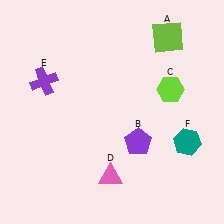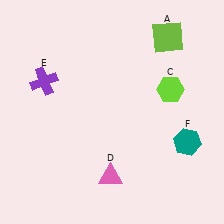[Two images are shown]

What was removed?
The purple pentagon (B) was removed in Image 2.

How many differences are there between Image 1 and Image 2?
There is 1 difference between the two images.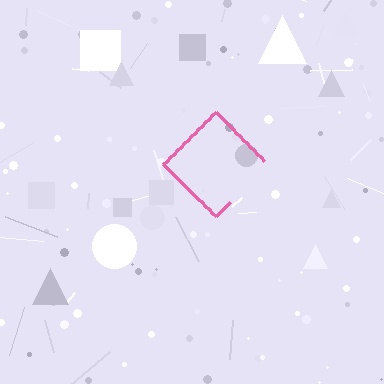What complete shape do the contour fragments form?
The contour fragments form a diamond.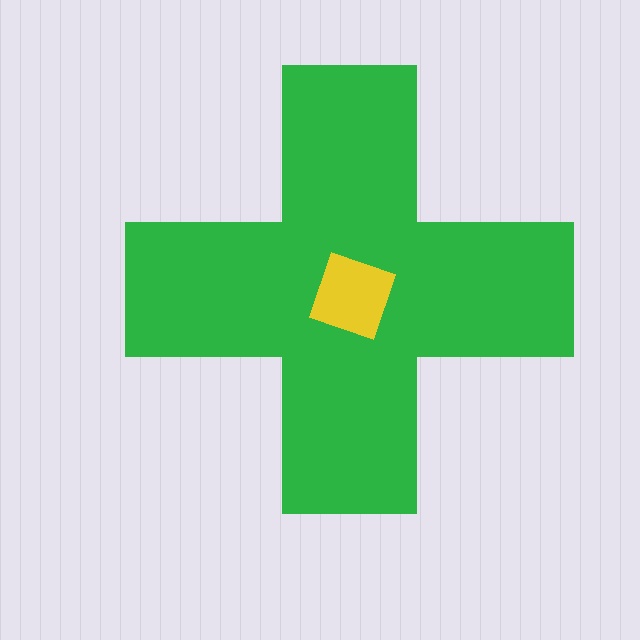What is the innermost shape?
The yellow diamond.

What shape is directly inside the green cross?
The yellow diamond.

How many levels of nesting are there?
2.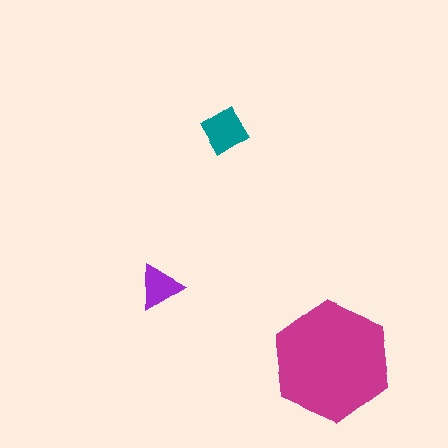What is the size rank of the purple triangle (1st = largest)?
3rd.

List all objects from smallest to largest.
The purple triangle, the teal diamond, the magenta hexagon.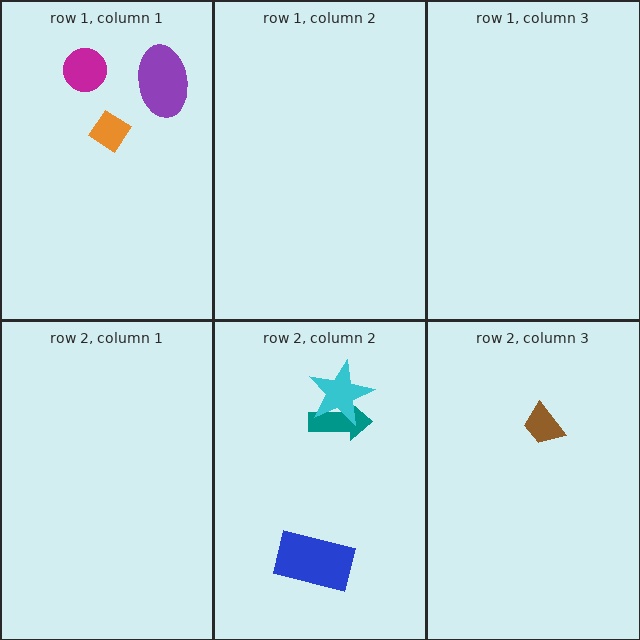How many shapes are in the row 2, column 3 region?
1.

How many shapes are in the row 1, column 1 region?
3.